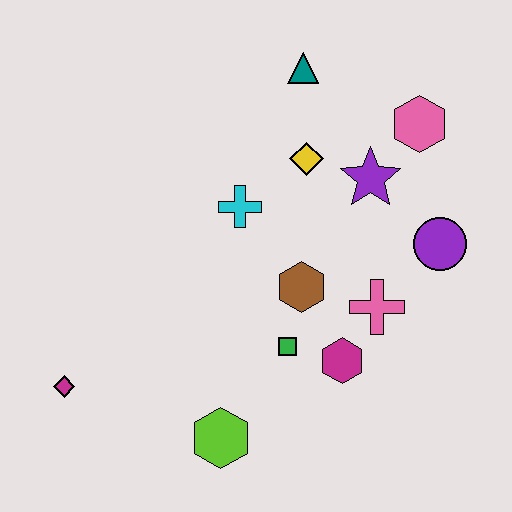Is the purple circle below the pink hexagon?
Yes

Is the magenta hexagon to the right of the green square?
Yes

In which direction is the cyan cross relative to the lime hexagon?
The cyan cross is above the lime hexagon.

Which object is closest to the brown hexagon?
The green square is closest to the brown hexagon.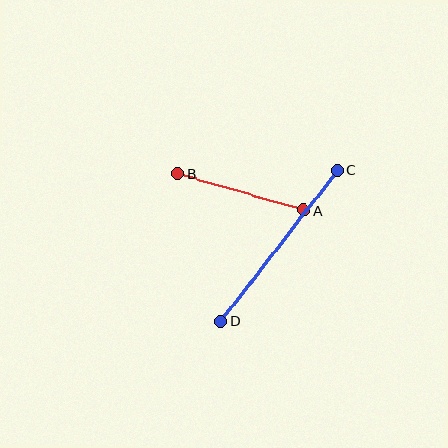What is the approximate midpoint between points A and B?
The midpoint is at approximately (241, 192) pixels.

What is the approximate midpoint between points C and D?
The midpoint is at approximately (279, 246) pixels.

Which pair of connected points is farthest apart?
Points C and D are farthest apart.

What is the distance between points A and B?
The distance is approximately 132 pixels.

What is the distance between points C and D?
The distance is approximately 190 pixels.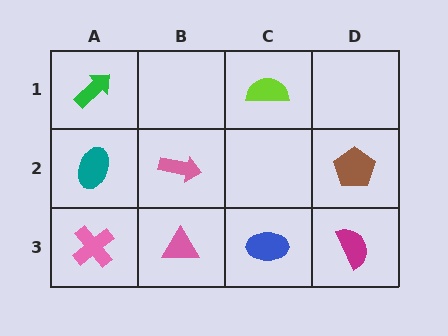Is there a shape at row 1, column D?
No, that cell is empty.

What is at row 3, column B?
A pink triangle.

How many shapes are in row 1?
2 shapes.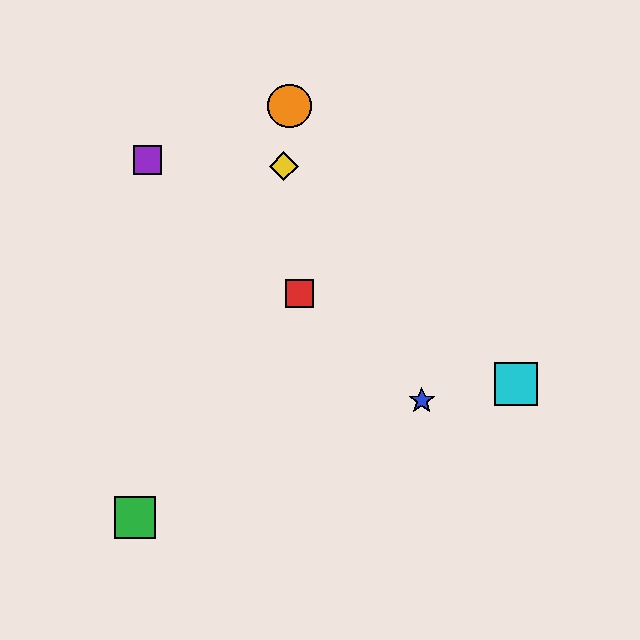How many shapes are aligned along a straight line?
3 shapes (the red square, the blue star, the purple square) are aligned along a straight line.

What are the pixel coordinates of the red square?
The red square is at (300, 293).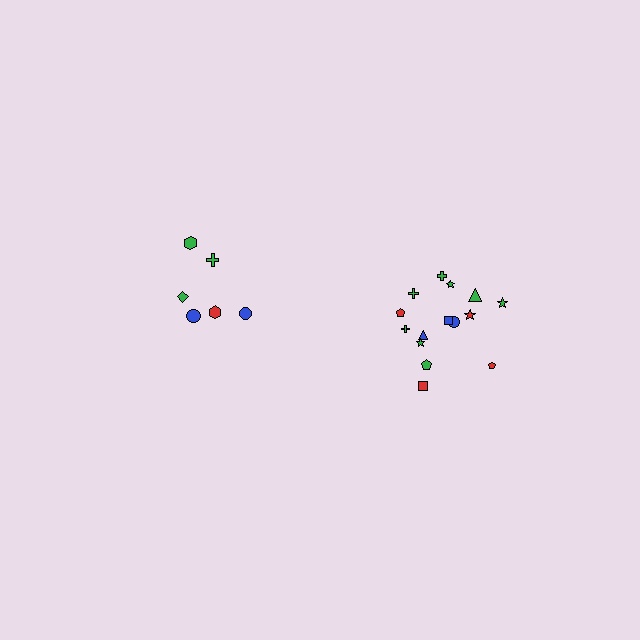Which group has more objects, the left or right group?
The right group.